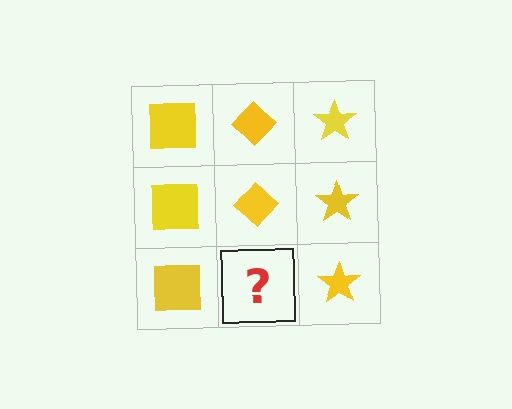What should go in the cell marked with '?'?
The missing cell should contain a yellow diamond.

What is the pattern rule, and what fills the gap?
The rule is that each column has a consistent shape. The gap should be filled with a yellow diamond.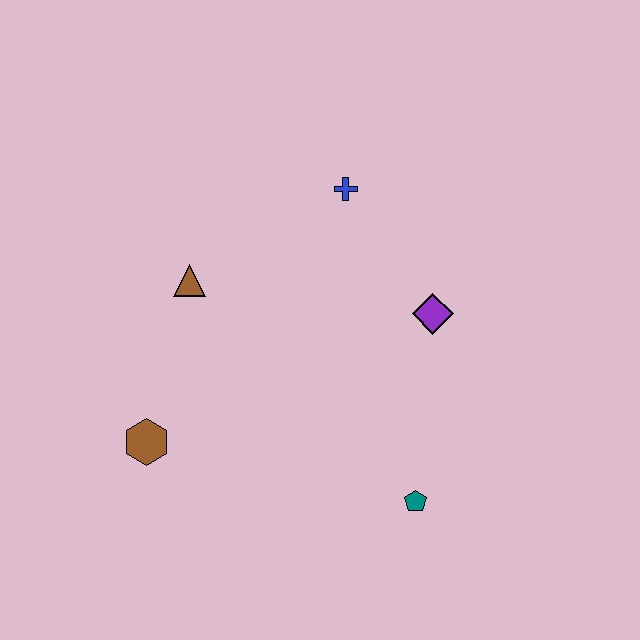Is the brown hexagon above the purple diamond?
No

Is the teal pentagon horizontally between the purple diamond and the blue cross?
Yes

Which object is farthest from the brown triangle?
The teal pentagon is farthest from the brown triangle.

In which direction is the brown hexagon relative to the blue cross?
The brown hexagon is below the blue cross.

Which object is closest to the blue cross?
The purple diamond is closest to the blue cross.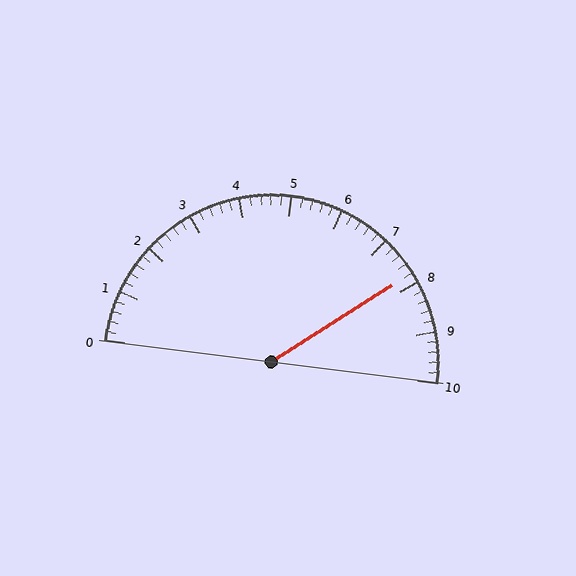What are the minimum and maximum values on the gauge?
The gauge ranges from 0 to 10.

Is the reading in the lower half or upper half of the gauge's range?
The reading is in the upper half of the range (0 to 10).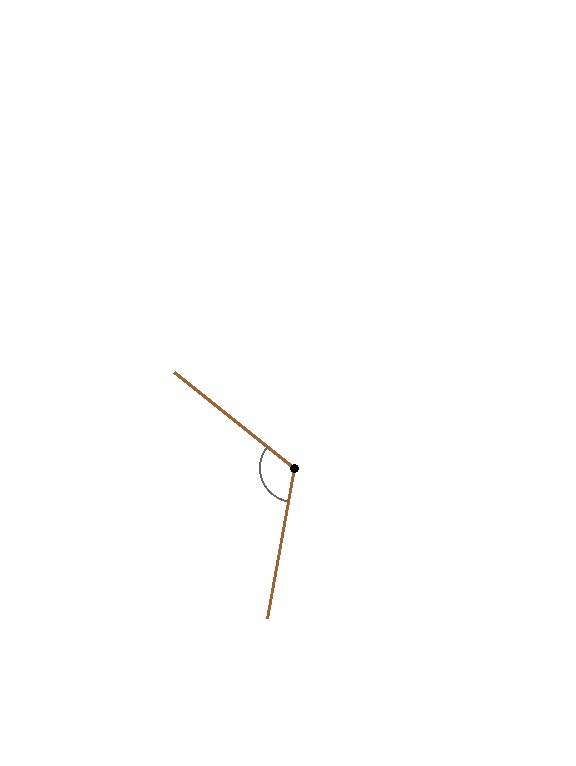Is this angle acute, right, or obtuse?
It is obtuse.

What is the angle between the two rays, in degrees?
Approximately 118 degrees.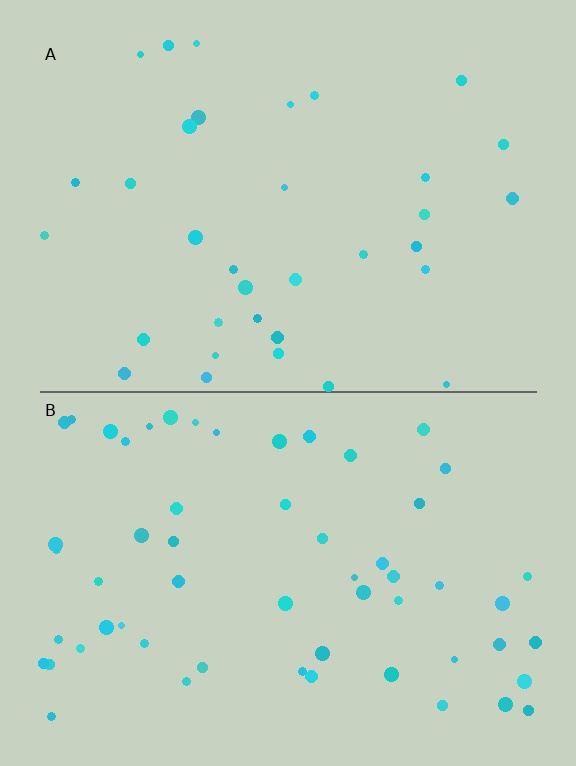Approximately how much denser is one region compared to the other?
Approximately 1.7× — region B over region A.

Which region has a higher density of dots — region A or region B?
B (the bottom).